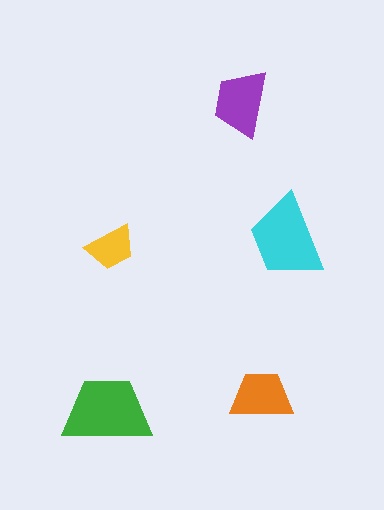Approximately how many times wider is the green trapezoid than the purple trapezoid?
About 1.5 times wider.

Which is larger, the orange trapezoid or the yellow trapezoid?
The orange one.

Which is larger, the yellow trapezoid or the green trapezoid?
The green one.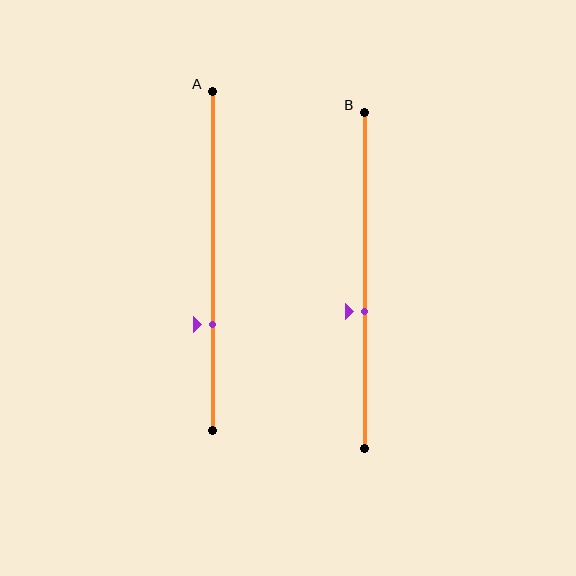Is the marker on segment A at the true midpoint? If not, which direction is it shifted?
No, the marker on segment A is shifted downward by about 19% of the segment length.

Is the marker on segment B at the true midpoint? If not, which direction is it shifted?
No, the marker on segment B is shifted downward by about 9% of the segment length.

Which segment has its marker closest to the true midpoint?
Segment B has its marker closest to the true midpoint.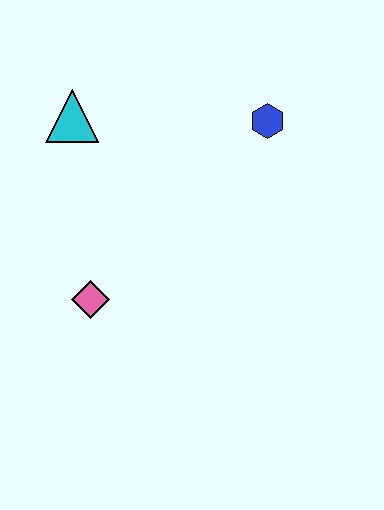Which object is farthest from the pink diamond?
The blue hexagon is farthest from the pink diamond.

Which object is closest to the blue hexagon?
The cyan triangle is closest to the blue hexagon.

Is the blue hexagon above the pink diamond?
Yes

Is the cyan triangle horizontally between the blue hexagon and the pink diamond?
No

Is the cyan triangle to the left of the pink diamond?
Yes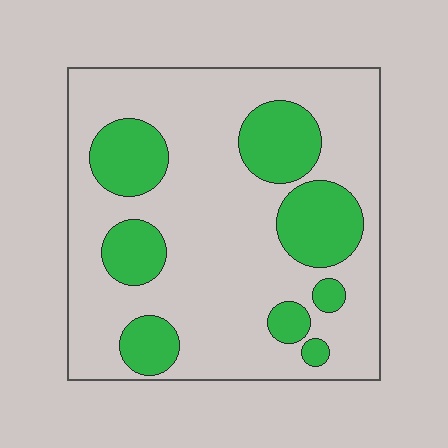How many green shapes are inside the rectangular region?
8.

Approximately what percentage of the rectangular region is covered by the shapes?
Approximately 25%.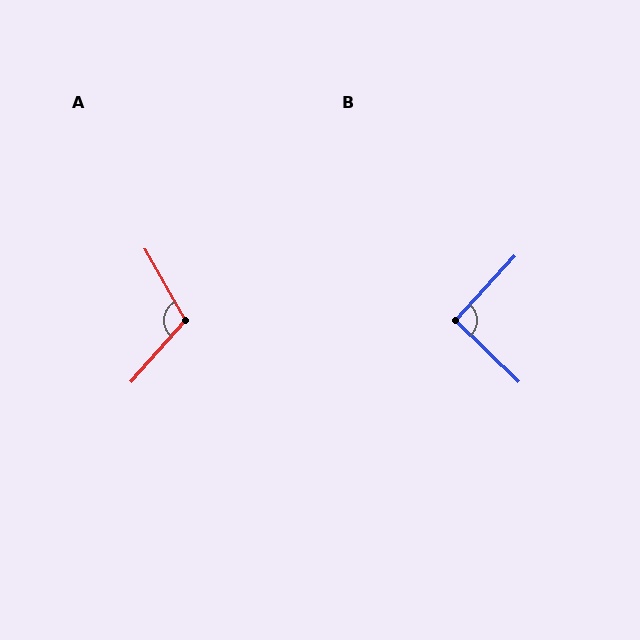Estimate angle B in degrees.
Approximately 91 degrees.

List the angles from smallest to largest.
B (91°), A (108°).